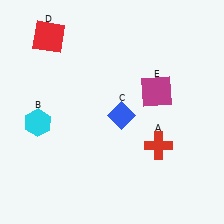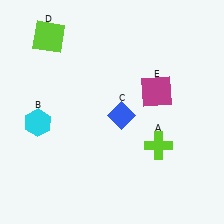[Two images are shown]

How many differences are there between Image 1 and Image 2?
There are 2 differences between the two images.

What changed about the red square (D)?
In Image 1, D is red. In Image 2, it changed to lime.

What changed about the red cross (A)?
In Image 1, A is red. In Image 2, it changed to lime.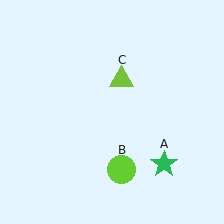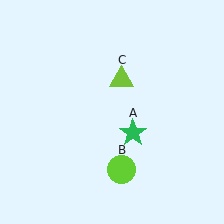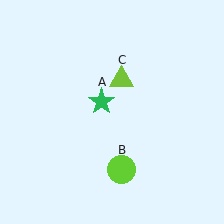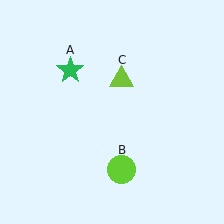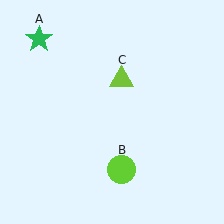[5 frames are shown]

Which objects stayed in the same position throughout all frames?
Lime circle (object B) and lime triangle (object C) remained stationary.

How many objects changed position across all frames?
1 object changed position: green star (object A).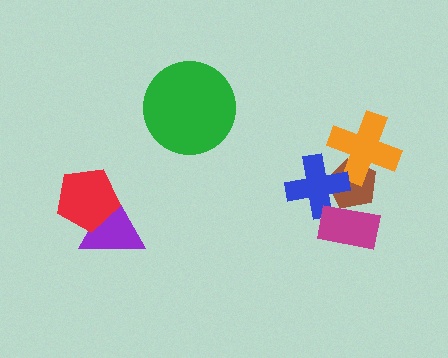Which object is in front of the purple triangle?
The red pentagon is in front of the purple triangle.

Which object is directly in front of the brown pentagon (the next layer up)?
The orange cross is directly in front of the brown pentagon.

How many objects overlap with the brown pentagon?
3 objects overlap with the brown pentagon.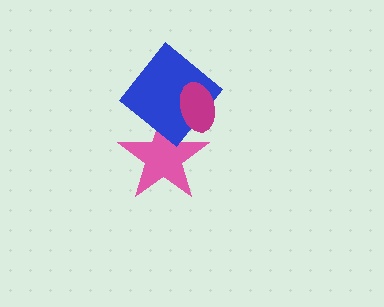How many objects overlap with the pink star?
2 objects overlap with the pink star.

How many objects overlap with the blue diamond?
2 objects overlap with the blue diamond.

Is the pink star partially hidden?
Yes, it is partially covered by another shape.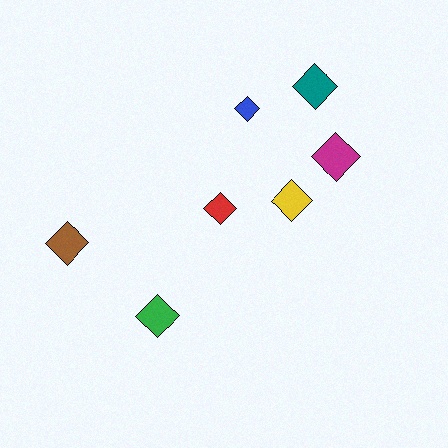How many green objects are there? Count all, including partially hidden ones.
There is 1 green object.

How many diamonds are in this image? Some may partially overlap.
There are 7 diamonds.